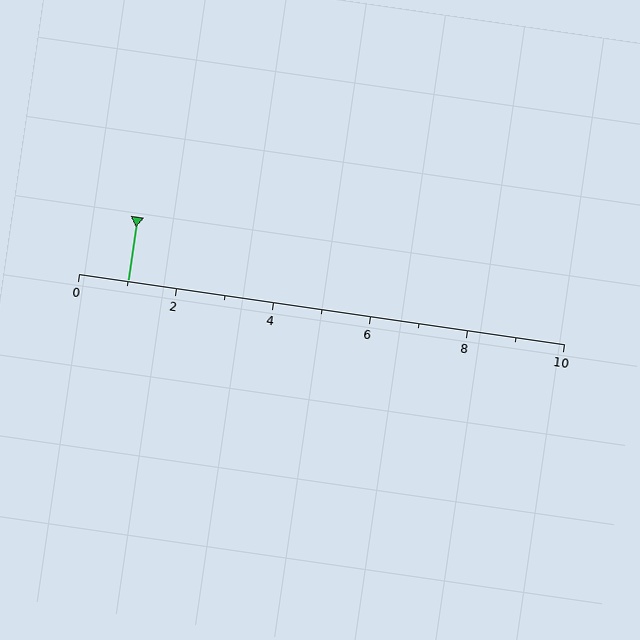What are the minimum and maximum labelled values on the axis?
The axis runs from 0 to 10.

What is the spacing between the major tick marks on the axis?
The major ticks are spaced 2 apart.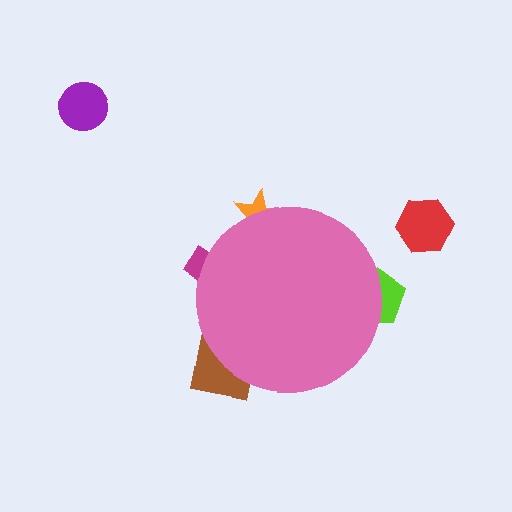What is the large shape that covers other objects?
A pink circle.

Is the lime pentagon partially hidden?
Yes, the lime pentagon is partially hidden behind the pink circle.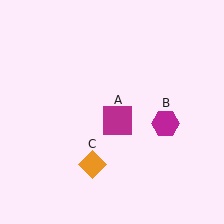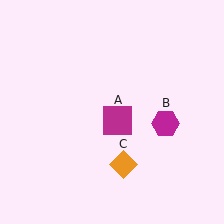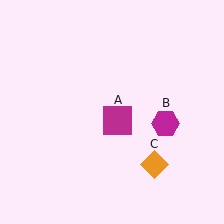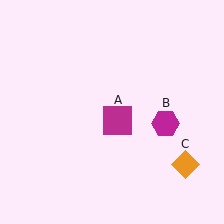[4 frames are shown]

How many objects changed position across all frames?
1 object changed position: orange diamond (object C).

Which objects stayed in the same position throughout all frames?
Magenta square (object A) and magenta hexagon (object B) remained stationary.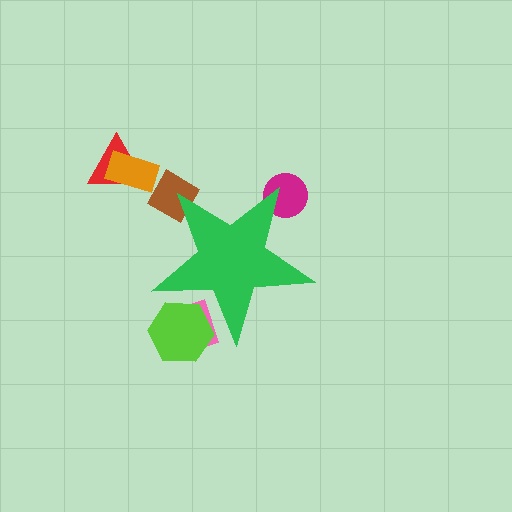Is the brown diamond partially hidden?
Yes, the brown diamond is partially hidden behind the green star.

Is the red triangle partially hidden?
No, the red triangle is fully visible.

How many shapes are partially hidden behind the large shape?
4 shapes are partially hidden.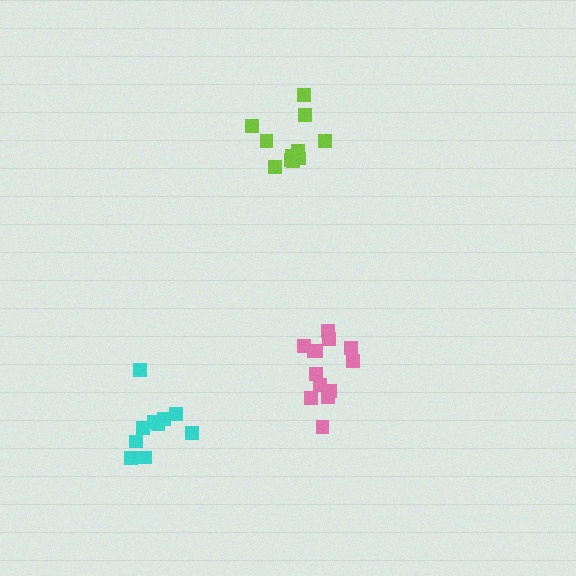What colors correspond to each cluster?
The clusters are colored: lime, pink, cyan.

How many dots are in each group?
Group 1: 11 dots, Group 2: 13 dots, Group 3: 10 dots (34 total).